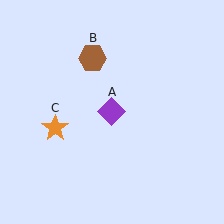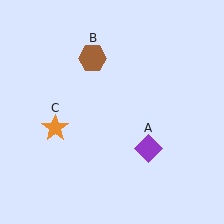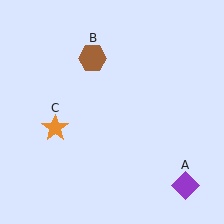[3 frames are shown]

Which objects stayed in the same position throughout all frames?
Brown hexagon (object B) and orange star (object C) remained stationary.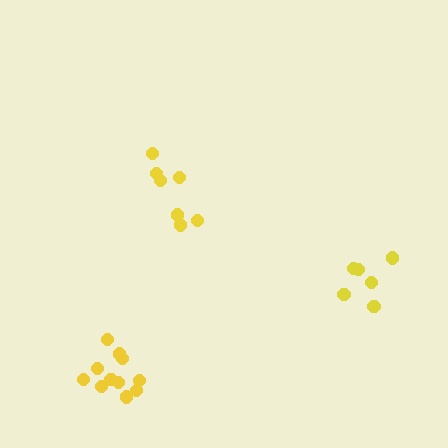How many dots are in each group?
Group 1: 6 dots, Group 2: 7 dots, Group 3: 11 dots (24 total).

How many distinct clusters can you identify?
There are 3 distinct clusters.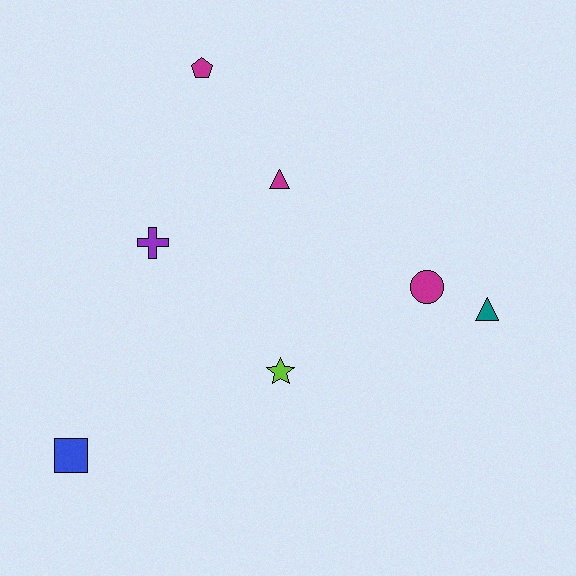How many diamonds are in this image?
There are no diamonds.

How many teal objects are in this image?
There is 1 teal object.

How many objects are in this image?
There are 7 objects.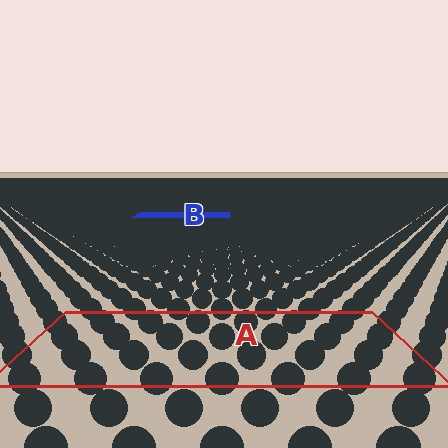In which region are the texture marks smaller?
The texture marks are smaller in region B, because it is farther away.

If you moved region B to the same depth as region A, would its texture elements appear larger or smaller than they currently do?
They would appear larger. At a closer depth, the same texture elements are projected at a bigger on-screen size.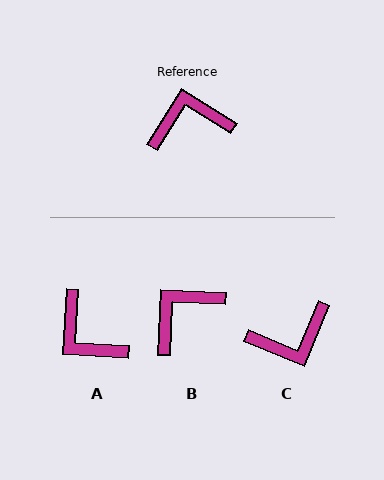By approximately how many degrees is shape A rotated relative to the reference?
Approximately 119 degrees counter-clockwise.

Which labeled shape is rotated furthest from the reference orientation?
C, about 171 degrees away.